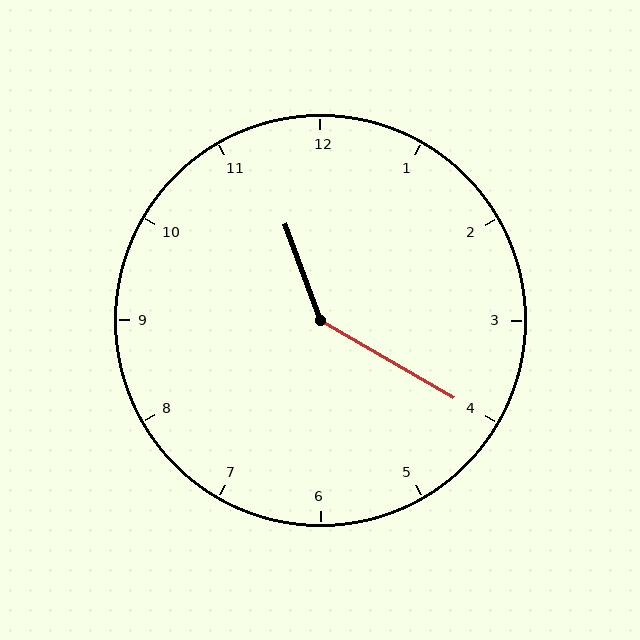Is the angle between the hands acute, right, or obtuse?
It is obtuse.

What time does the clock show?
11:20.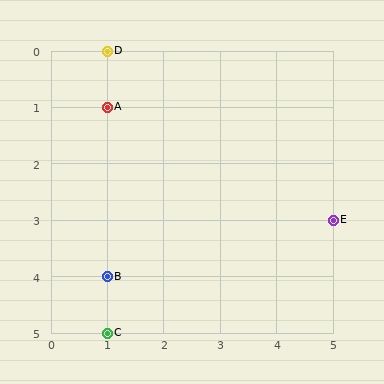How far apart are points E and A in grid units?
Points E and A are 4 columns and 2 rows apart (about 4.5 grid units diagonally).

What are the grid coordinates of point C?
Point C is at grid coordinates (1, 5).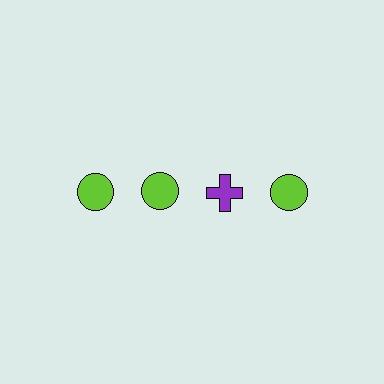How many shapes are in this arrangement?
There are 4 shapes arranged in a grid pattern.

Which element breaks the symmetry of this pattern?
The purple cross in the top row, center column breaks the symmetry. All other shapes are lime circles.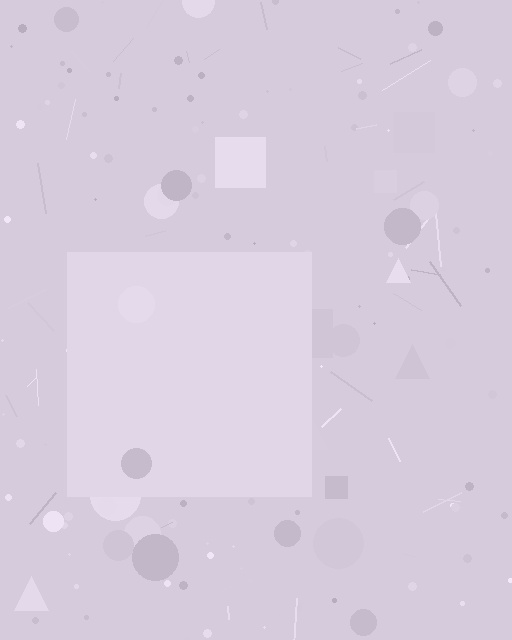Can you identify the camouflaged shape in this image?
The camouflaged shape is a square.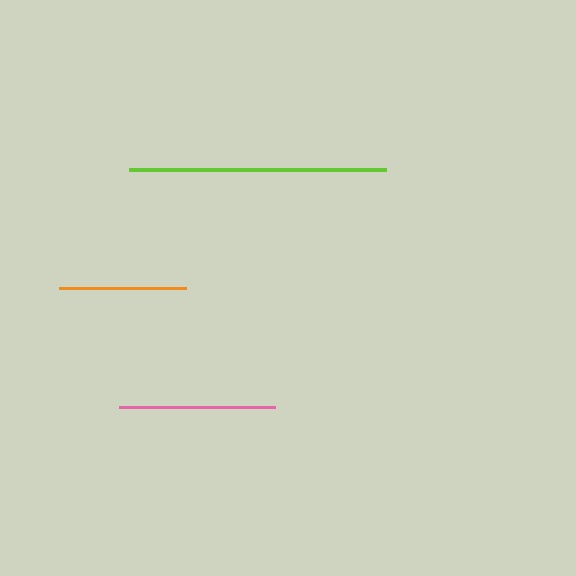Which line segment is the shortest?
The orange line is the shortest at approximately 127 pixels.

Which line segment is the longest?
The lime line is the longest at approximately 257 pixels.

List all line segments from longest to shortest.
From longest to shortest: lime, pink, orange.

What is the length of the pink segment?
The pink segment is approximately 156 pixels long.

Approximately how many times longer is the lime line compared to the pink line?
The lime line is approximately 1.6 times the length of the pink line.